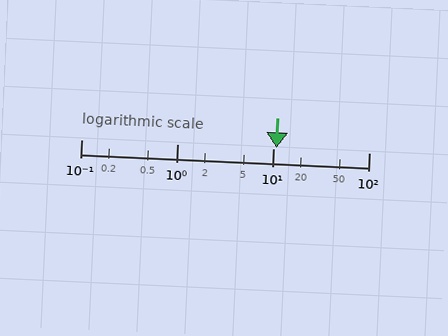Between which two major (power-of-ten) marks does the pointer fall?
The pointer is between 10 and 100.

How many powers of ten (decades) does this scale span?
The scale spans 3 decades, from 0.1 to 100.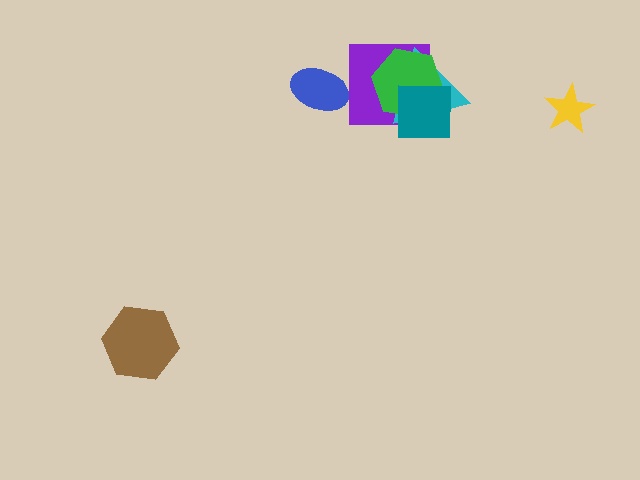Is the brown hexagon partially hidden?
No, no other shape covers it.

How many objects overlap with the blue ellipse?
0 objects overlap with the blue ellipse.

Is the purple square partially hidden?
Yes, it is partially covered by another shape.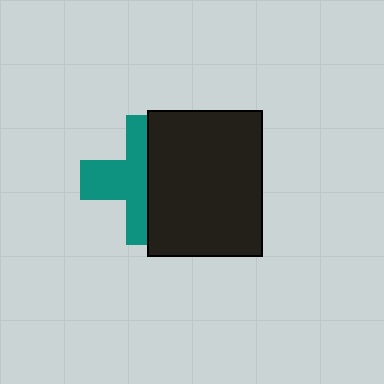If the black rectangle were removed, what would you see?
You would see the complete teal cross.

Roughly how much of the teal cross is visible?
About half of it is visible (roughly 53%).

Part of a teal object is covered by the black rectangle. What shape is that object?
It is a cross.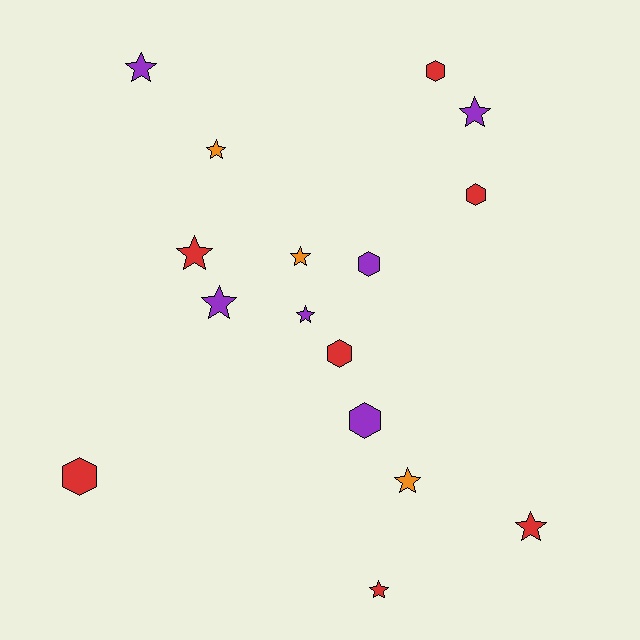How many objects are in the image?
There are 16 objects.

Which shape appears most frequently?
Star, with 10 objects.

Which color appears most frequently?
Red, with 7 objects.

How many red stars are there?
There are 3 red stars.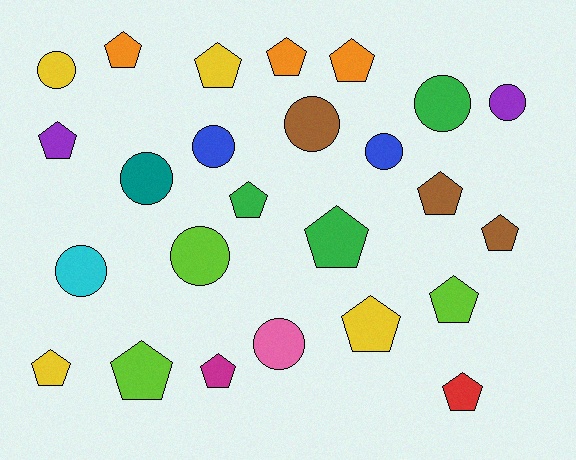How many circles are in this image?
There are 10 circles.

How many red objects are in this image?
There is 1 red object.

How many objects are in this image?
There are 25 objects.